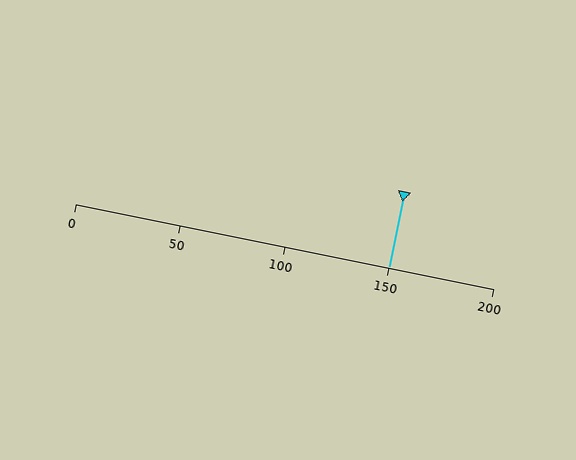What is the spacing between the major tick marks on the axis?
The major ticks are spaced 50 apart.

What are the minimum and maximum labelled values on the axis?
The axis runs from 0 to 200.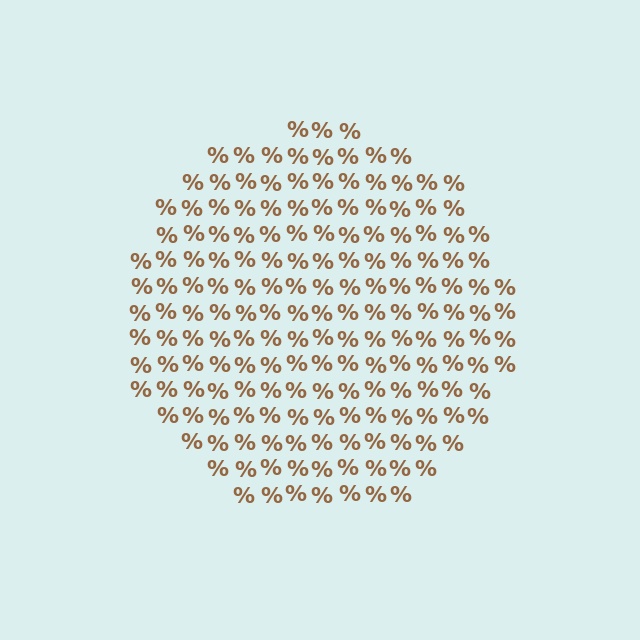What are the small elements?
The small elements are percent signs.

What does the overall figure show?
The overall figure shows a circle.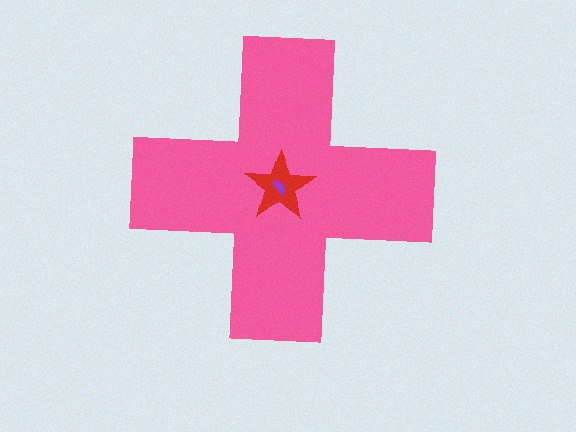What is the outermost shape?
The pink cross.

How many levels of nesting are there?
3.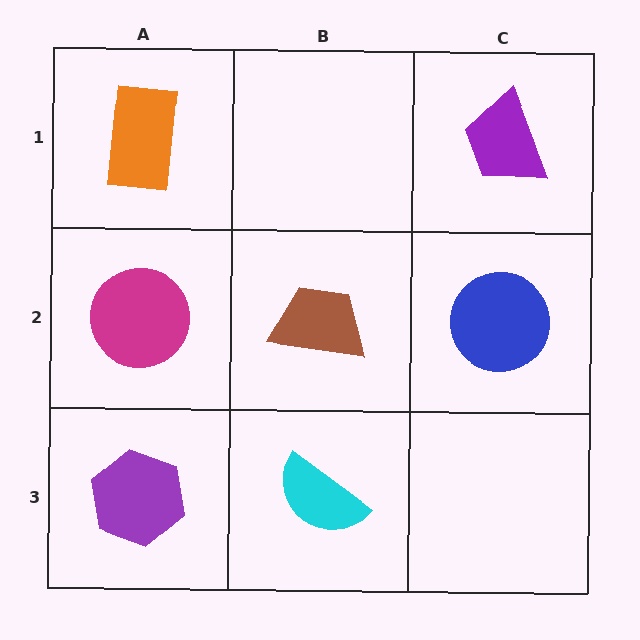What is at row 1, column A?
An orange rectangle.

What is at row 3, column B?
A cyan semicircle.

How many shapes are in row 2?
3 shapes.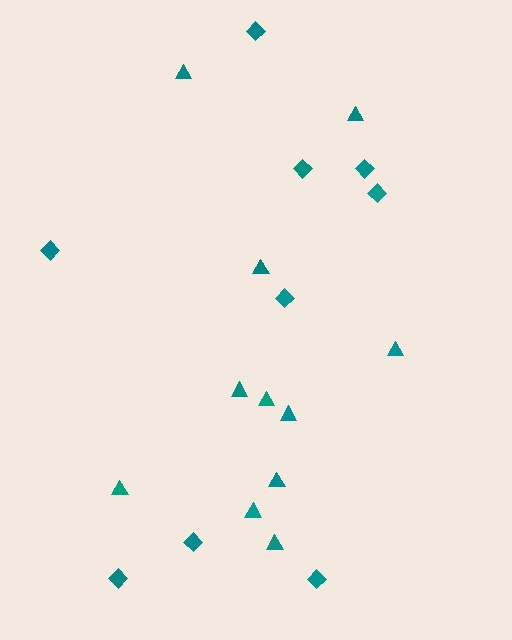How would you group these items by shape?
There are 2 groups: one group of triangles (11) and one group of diamonds (9).